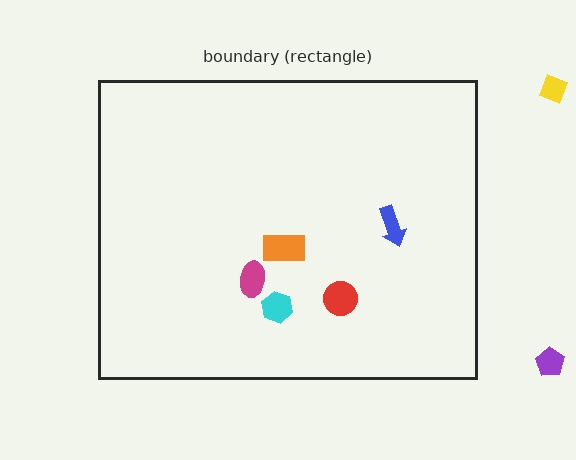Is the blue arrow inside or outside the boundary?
Inside.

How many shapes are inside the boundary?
5 inside, 2 outside.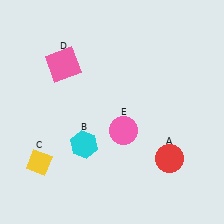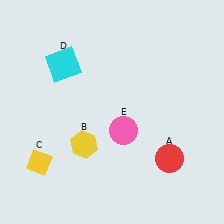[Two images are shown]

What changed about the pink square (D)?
In Image 1, D is pink. In Image 2, it changed to cyan.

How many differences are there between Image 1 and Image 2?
There are 2 differences between the two images.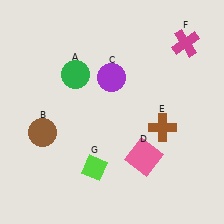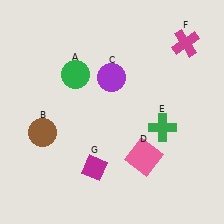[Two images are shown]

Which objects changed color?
E changed from brown to green. G changed from lime to magenta.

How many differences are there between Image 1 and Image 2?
There are 2 differences between the two images.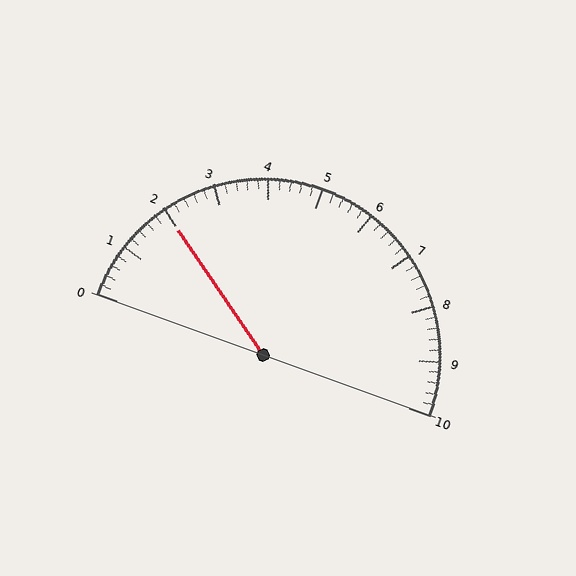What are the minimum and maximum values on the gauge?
The gauge ranges from 0 to 10.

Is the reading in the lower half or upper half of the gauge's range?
The reading is in the lower half of the range (0 to 10).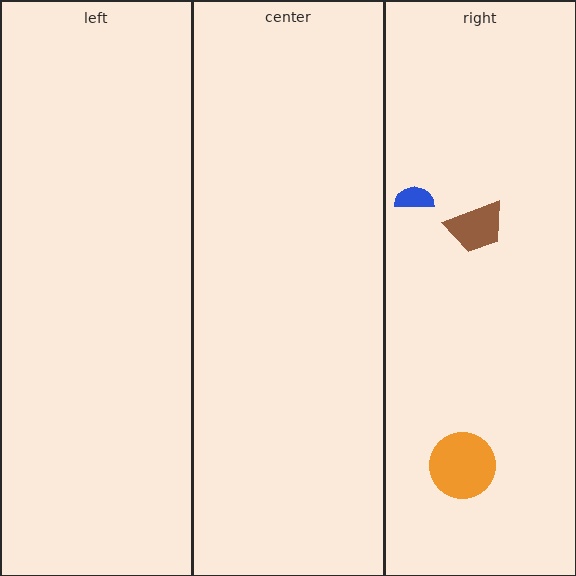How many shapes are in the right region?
3.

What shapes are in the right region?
The blue semicircle, the orange circle, the brown trapezoid.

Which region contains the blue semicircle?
The right region.